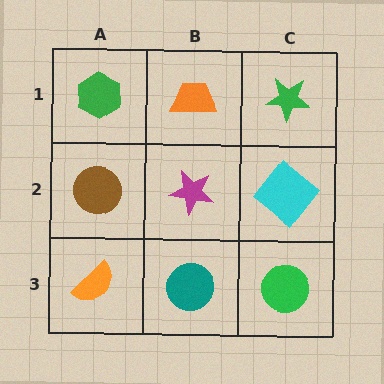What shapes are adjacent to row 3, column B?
A magenta star (row 2, column B), an orange semicircle (row 3, column A), a green circle (row 3, column C).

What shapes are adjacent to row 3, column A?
A brown circle (row 2, column A), a teal circle (row 3, column B).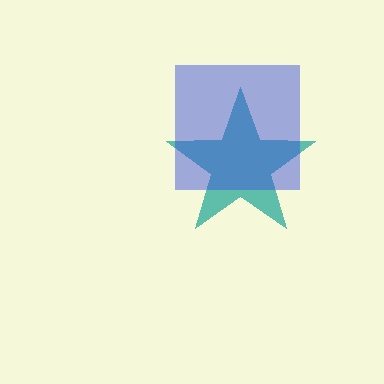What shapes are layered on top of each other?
The layered shapes are: a teal star, a blue square.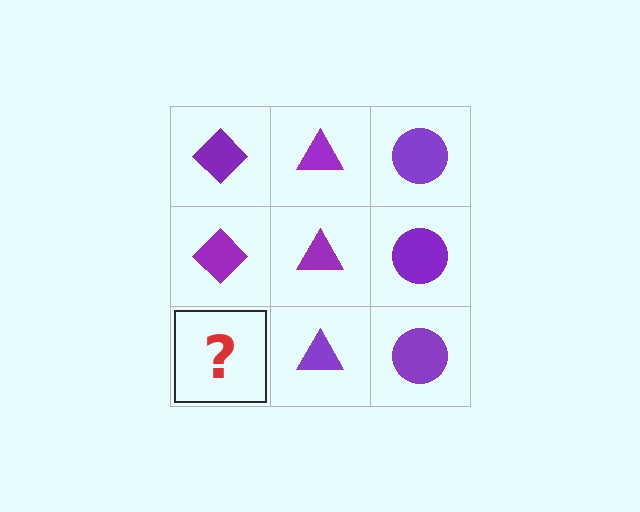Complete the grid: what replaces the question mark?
The question mark should be replaced with a purple diamond.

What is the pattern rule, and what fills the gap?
The rule is that each column has a consistent shape. The gap should be filled with a purple diamond.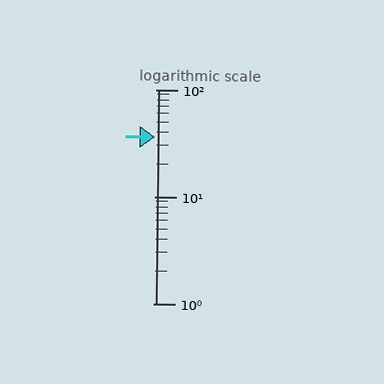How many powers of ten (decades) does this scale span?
The scale spans 2 decades, from 1 to 100.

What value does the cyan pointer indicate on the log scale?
The pointer indicates approximately 36.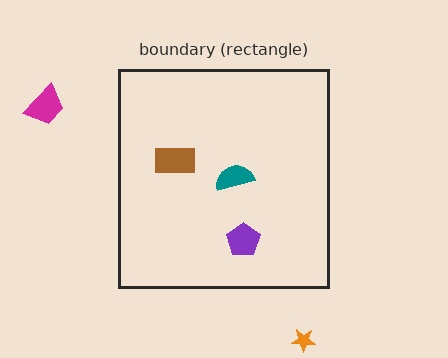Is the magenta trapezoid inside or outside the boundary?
Outside.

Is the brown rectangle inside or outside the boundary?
Inside.